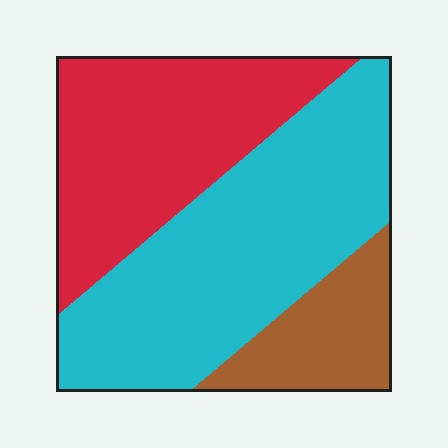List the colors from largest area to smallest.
From largest to smallest: cyan, red, brown.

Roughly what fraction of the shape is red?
Red takes up about three eighths (3/8) of the shape.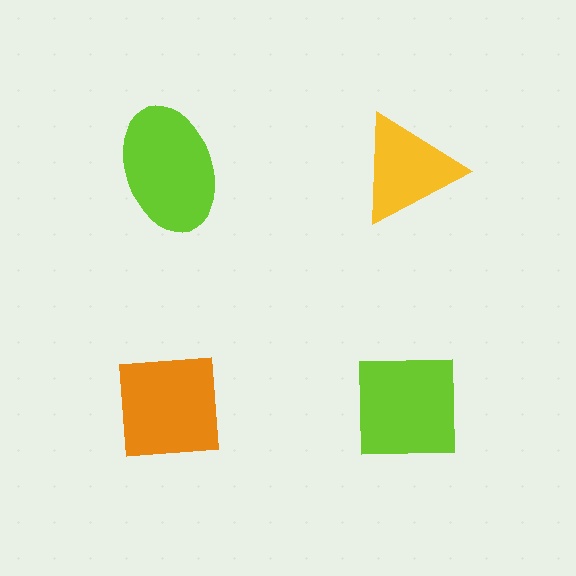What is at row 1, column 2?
A yellow triangle.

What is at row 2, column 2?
A lime square.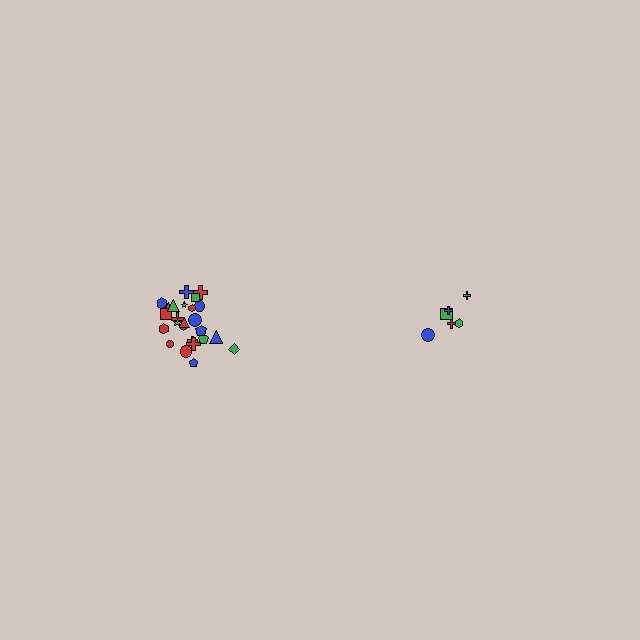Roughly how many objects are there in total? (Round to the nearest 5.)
Roughly 30 objects in total.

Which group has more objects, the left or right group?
The left group.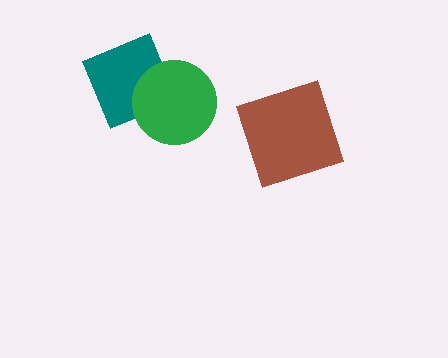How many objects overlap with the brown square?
0 objects overlap with the brown square.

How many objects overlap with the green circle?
1 object overlaps with the green circle.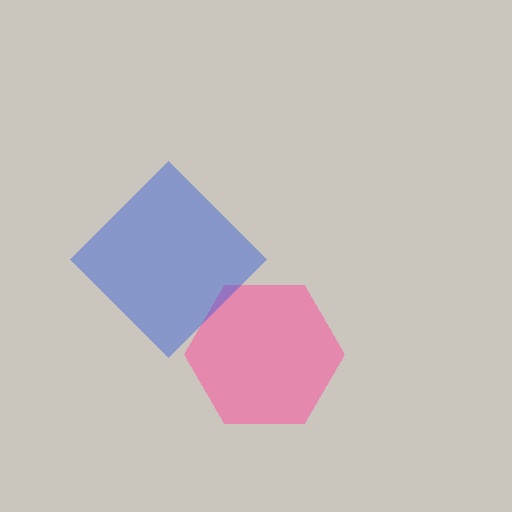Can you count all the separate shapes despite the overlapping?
Yes, there are 2 separate shapes.